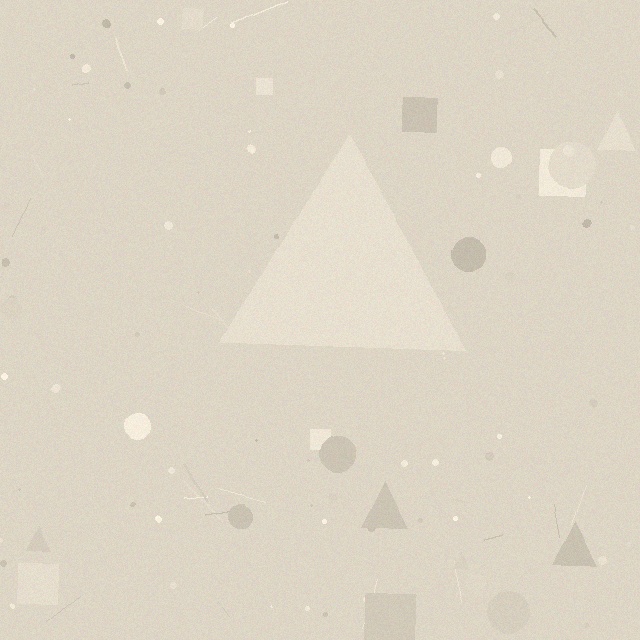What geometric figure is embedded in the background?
A triangle is embedded in the background.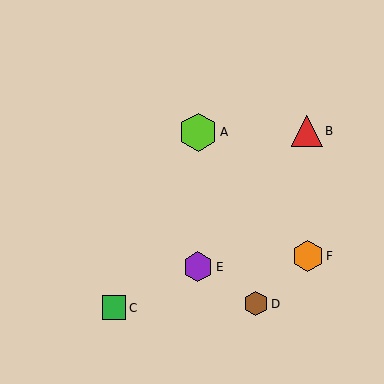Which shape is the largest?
The lime hexagon (labeled A) is the largest.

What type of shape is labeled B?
Shape B is a red triangle.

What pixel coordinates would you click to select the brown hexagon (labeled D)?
Click at (256, 304) to select the brown hexagon D.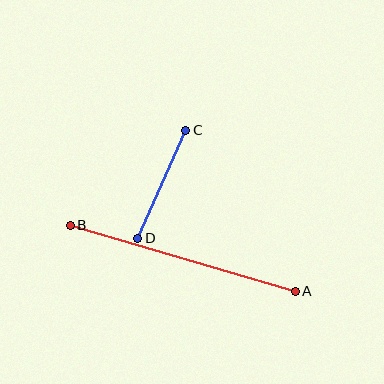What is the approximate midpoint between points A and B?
The midpoint is at approximately (183, 258) pixels.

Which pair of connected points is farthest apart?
Points A and B are farthest apart.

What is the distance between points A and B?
The distance is approximately 235 pixels.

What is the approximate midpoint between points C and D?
The midpoint is at approximately (162, 184) pixels.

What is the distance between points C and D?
The distance is approximately 118 pixels.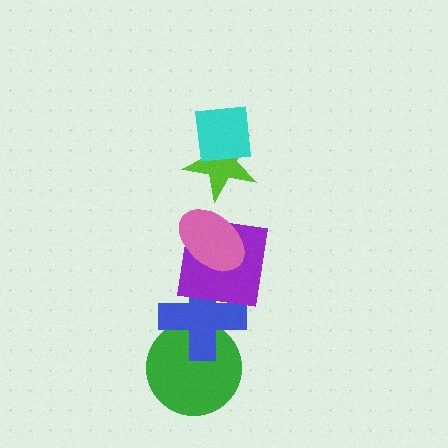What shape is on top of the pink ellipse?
The lime star is on top of the pink ellipse.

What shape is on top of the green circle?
The blue cross is on top of the green circle.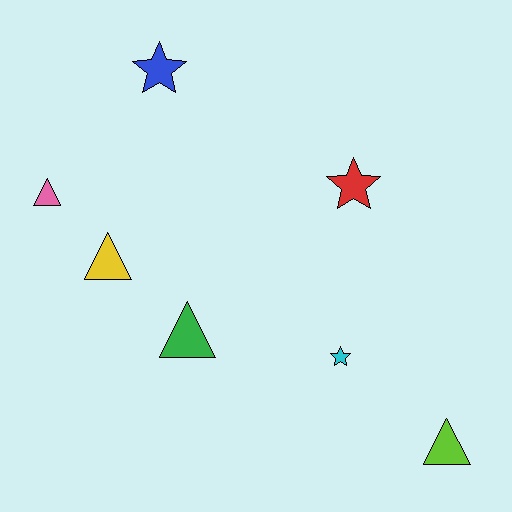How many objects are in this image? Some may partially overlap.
There are 7 objects.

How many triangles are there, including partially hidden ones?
There are 4 triangles.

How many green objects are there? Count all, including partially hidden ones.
There is 1 green object.